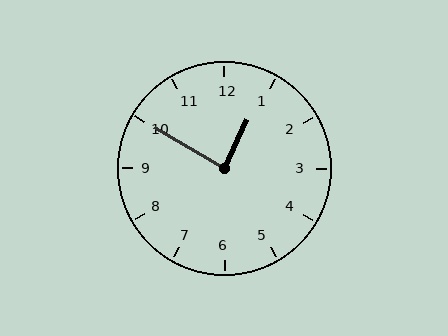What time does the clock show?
12:50.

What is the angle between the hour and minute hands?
Approximately 85 degrees.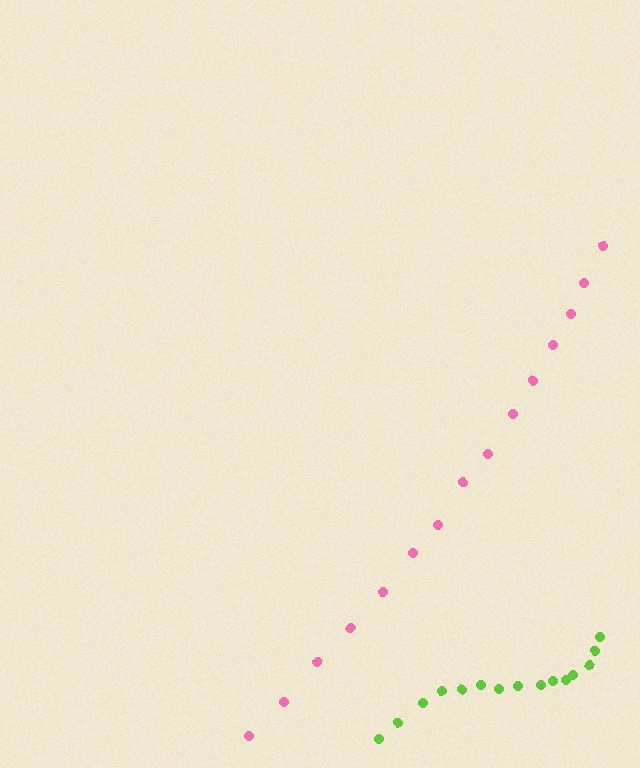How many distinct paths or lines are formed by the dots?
There are 2 distinct paths.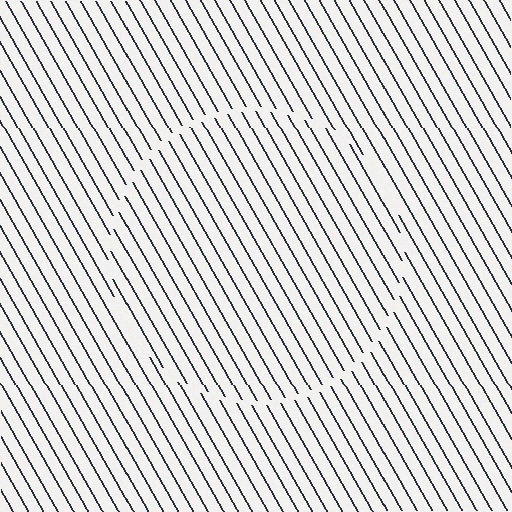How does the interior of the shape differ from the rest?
The interior of the shape contains the same grating, shifted by half a period — the contour is defined by the phase discontinuity where line-ends from the inner and outer gratings abut.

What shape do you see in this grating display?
An illusory circle. The interior of the shape contains the same grating, shifted by half a period — the contour is defined by the phase discontinuity where line-ends from the inner and outer gratings abut.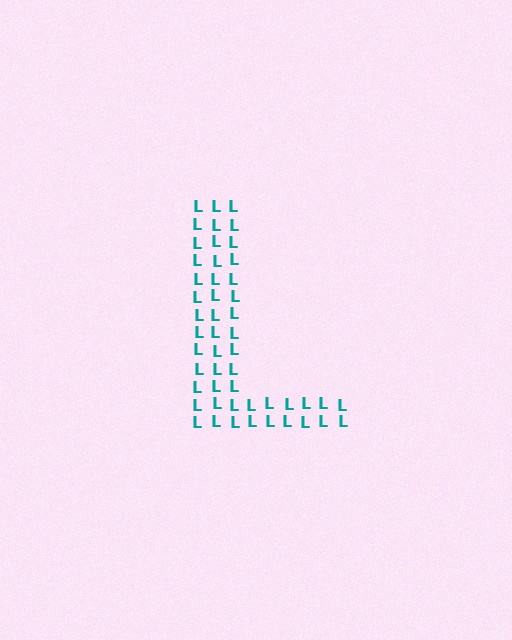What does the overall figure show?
The overall figure shows the letter L.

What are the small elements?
The small elements are letter L's.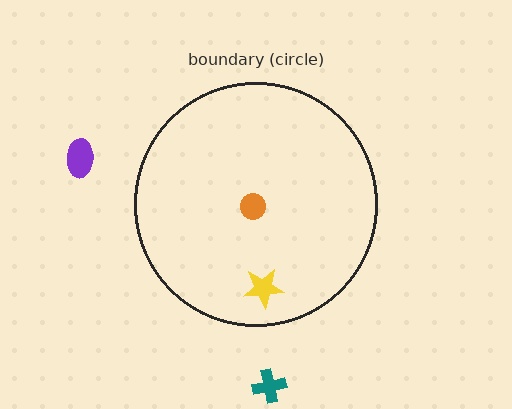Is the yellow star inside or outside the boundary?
Inside.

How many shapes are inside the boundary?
2 inside, 2 outside.